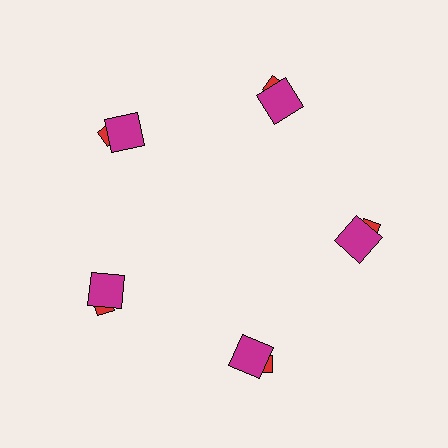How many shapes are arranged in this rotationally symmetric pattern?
There are 10 shapes, arranged in 5 groups of 2.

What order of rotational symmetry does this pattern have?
This pattern has 5-fold rotational symmetry.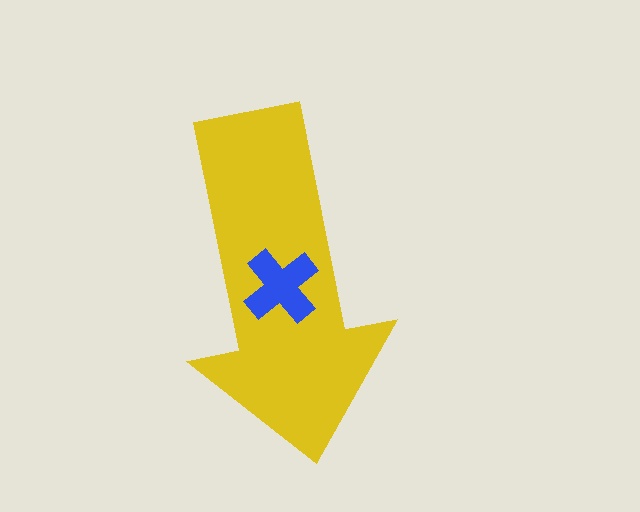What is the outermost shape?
The yellow arrow.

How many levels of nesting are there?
2.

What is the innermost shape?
The blue cross.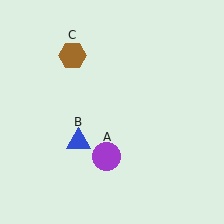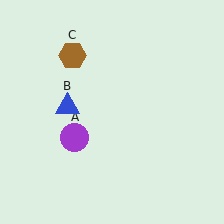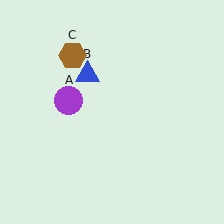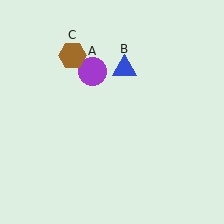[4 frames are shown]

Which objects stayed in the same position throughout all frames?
Brown hexagon (object C) remained stationary.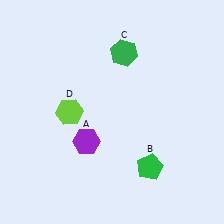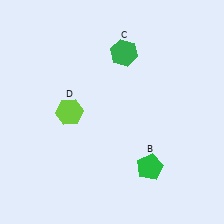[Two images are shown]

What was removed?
The purple hexagon (A) was removed in Image 2.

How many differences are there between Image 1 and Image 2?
There is 1 difference between the two images.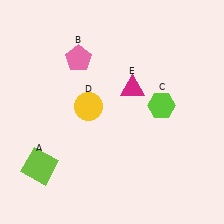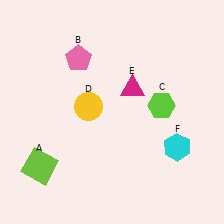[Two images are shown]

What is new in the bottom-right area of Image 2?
A cyan hexagon (F) was added in the bottom-right area of Image 2.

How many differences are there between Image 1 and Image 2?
There is 1 difference between the two images.